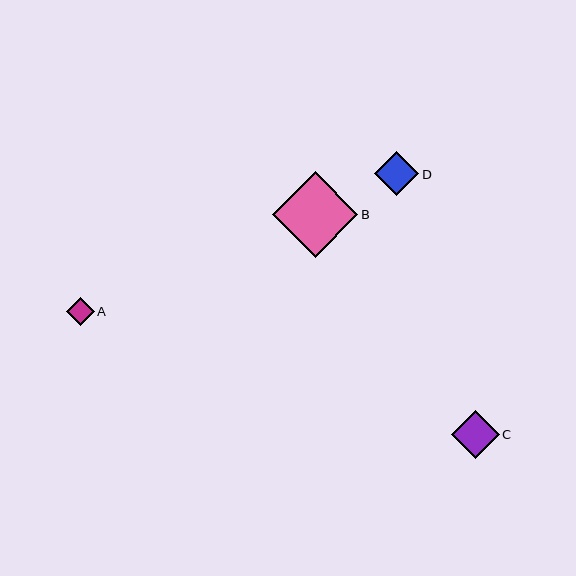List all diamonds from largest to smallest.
From largest to smallest: B, C, D, A.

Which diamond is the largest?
Diamond B is the largest with a size of approximately 85 pixels.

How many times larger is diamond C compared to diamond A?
Diamond C is approximately 1.7 times the size of diamond A.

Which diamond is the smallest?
Diamond A is the smallest with a size of approximately 28 pixels.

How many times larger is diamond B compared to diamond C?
Diamond B is approximately 1.8 times the size of diamond C.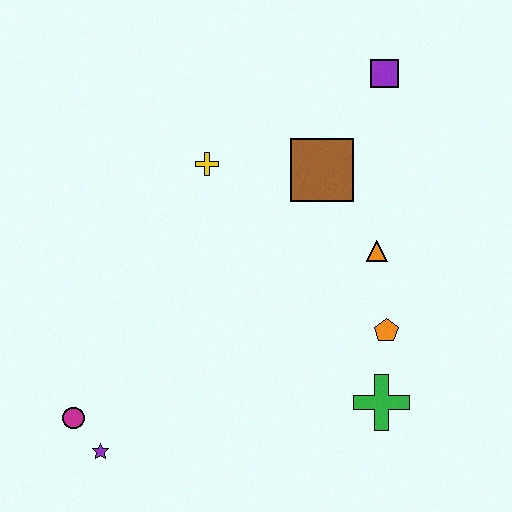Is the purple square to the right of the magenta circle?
Yes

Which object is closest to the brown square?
The orange triangle is closest to the brown square.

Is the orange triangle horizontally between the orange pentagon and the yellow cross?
Yes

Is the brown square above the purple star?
Yes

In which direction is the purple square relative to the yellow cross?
The purple square is to the right of the yellow cross.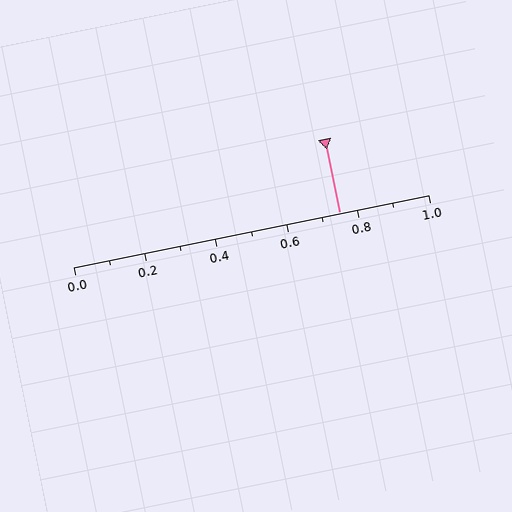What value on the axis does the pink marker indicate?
The marker indicates approximately 0.75.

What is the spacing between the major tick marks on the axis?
The major ticks are spaced 0.2 apart.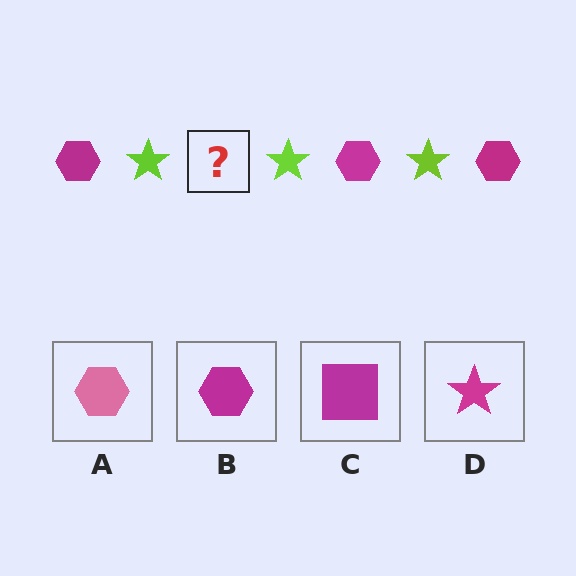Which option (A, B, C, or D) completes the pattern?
B.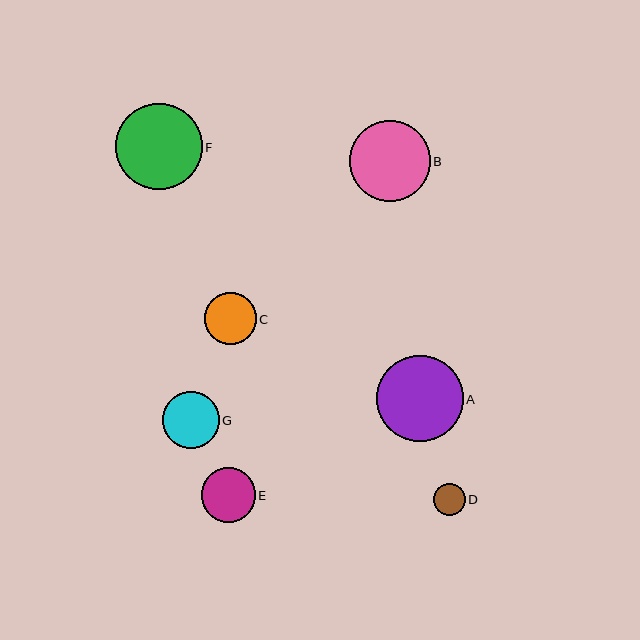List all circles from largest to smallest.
From largest to smallest: F, A, B, G, E, C, D.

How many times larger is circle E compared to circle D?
Circle E is approximately 1.7 times the size of circle D.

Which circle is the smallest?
Circle D is the smallest with a size of approximately 32 pixels.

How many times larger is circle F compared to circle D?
Circle F is approximately 2.7 times the size of circle D.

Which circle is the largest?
Circle F is the largest with a size of approximately 86 pixels.